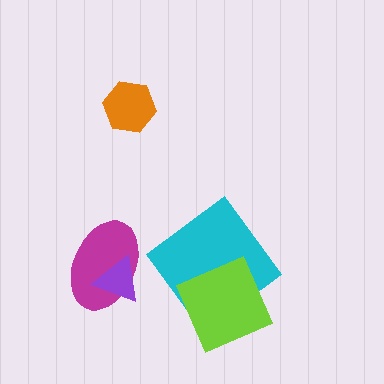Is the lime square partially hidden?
No, no other shape covers it.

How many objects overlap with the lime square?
1 object overlaps with the lime square.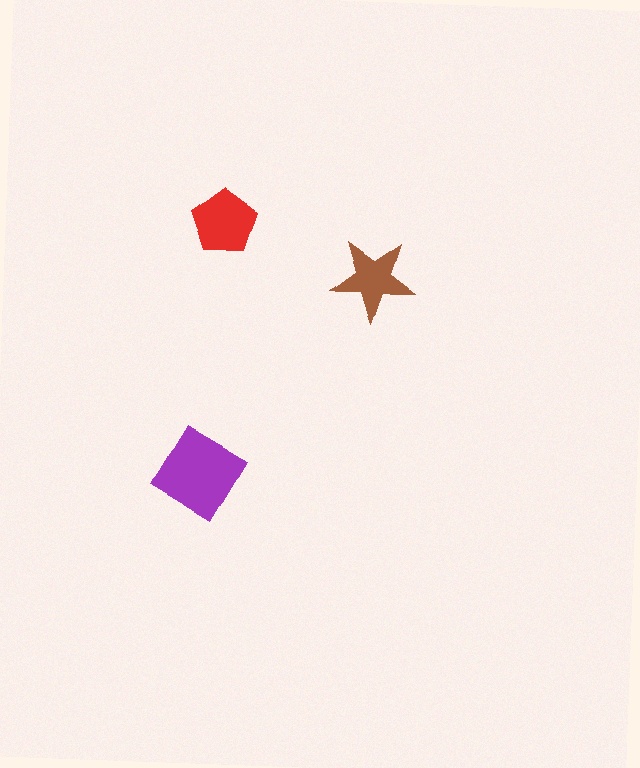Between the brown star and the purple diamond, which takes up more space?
The purple diamond.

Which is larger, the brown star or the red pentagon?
The red pentagon.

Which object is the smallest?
The brown star.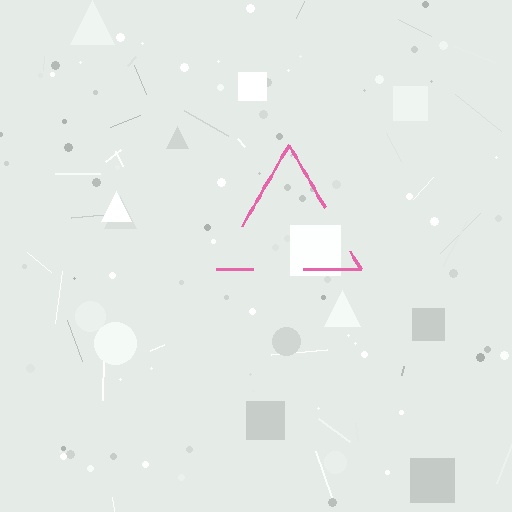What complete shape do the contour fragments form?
The contour fragments form a triangle.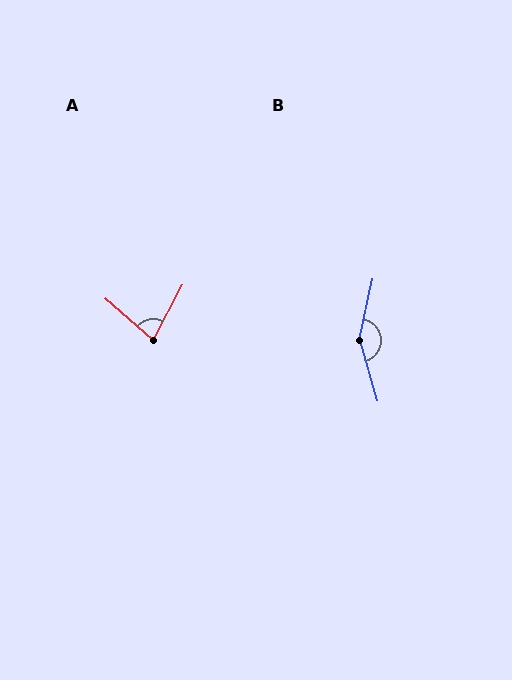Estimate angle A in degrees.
Approximately 77 degrees.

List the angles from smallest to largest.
A (77°), B (151°).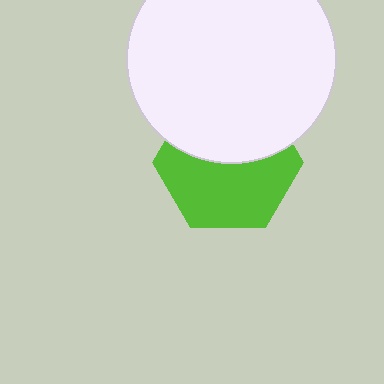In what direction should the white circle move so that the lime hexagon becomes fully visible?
The white circle should move up. That is the shortest direction to clear the overlap and leave the lime hexagon fully visible.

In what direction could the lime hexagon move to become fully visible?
The lime hexagon could move down. That would shift it out from behind the white circle entirely.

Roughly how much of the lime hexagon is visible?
About half of it is visible (roughly 56%).